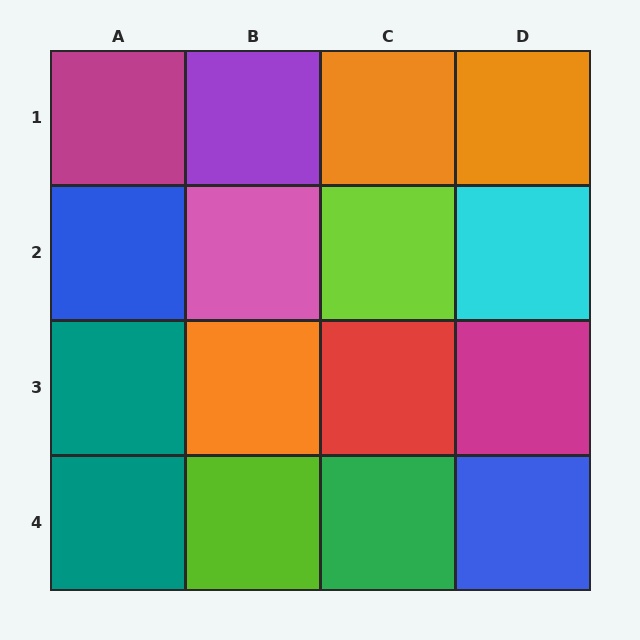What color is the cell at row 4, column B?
Lime.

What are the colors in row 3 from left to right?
Teal, orange, red, magenta.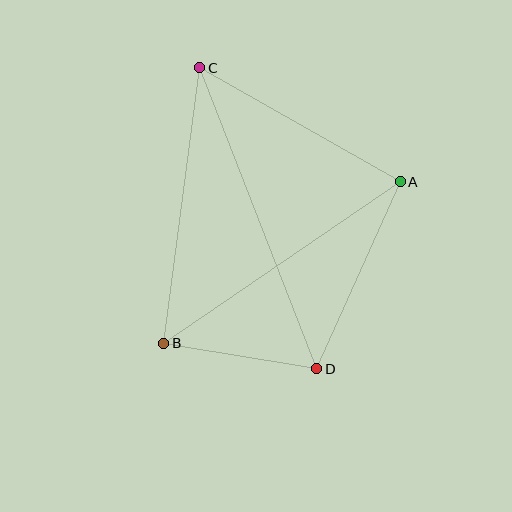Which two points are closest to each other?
Points B and D are closest to each other.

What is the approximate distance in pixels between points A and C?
The distance between A and C is approximately 231 pixels.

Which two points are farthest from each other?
Points C and D are farthest from each other.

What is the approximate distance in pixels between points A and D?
The distance between A and D is approximately 205 pixels.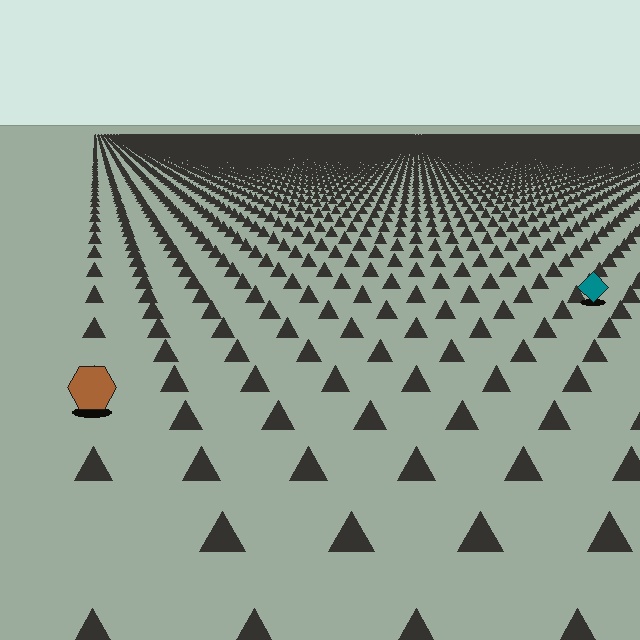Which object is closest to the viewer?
The brown hexagon is closest. The texture marks near it are larger and more spread out.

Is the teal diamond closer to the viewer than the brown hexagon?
No. The brown hexagon is closer — you can tell from the texture gradient: the ground texture is coarser near it.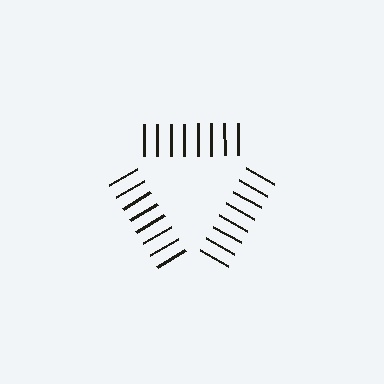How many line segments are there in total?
24 — 8 along each of the 3 edges.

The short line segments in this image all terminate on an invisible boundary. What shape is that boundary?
An illusory triangle — the line segments terminate on its edges but no continuous stroke is drawn.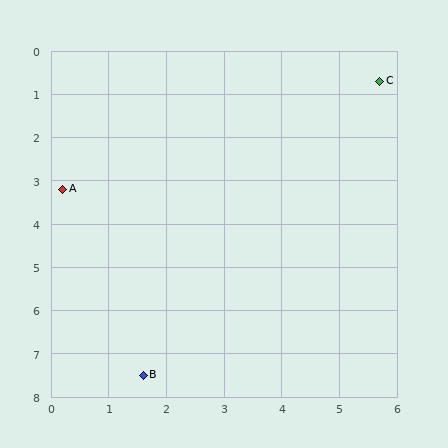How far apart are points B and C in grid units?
Points B and C are about 7.9 grid units apart.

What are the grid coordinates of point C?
Point C is at approximately (5.7, 0.7).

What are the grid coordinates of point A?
Point A is at approximately (0.2, 3.2).